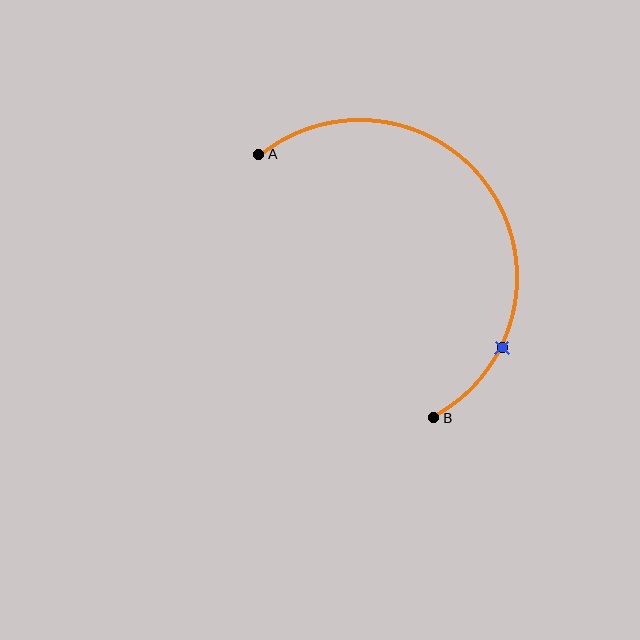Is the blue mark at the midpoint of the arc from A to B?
No. The blue mark lies on the arc but is closer to endpoint B. The arc midpoint would be at the point on the curve equidistant along the arc from both A and B.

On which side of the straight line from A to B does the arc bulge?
The arc bulges to the right of the straight line connecting A and B.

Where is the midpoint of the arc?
The arc midpoint is the point on the curve farthest from the straight line joining A and B. It sits to the right of that line.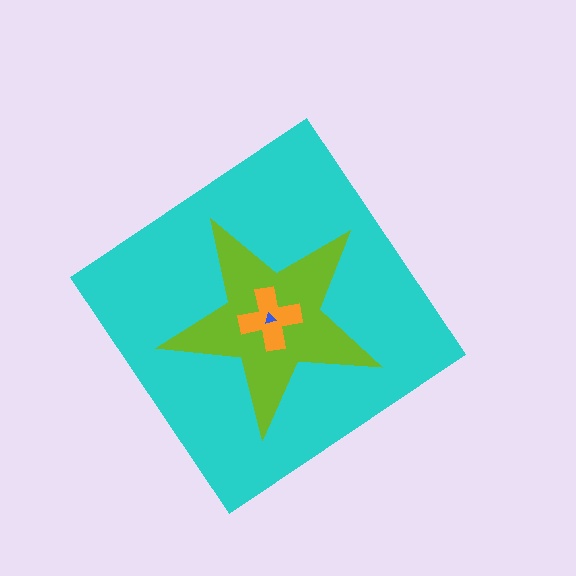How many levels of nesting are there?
4.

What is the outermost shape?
The cyan diamond.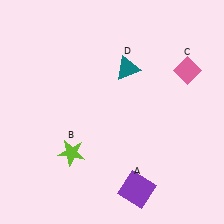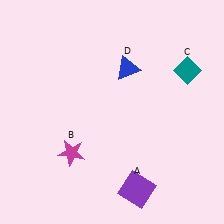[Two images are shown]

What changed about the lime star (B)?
In Image 1, B is lime. In Image 2, it changed to magenta.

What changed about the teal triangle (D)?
In Image 1, D is teal. In Image 2, it changed to blue.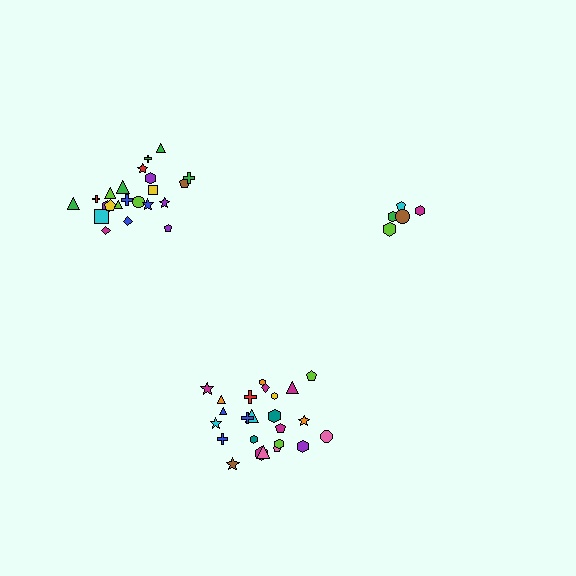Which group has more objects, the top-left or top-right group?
The top-left group.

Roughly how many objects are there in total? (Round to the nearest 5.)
Roughly 50 objects in total.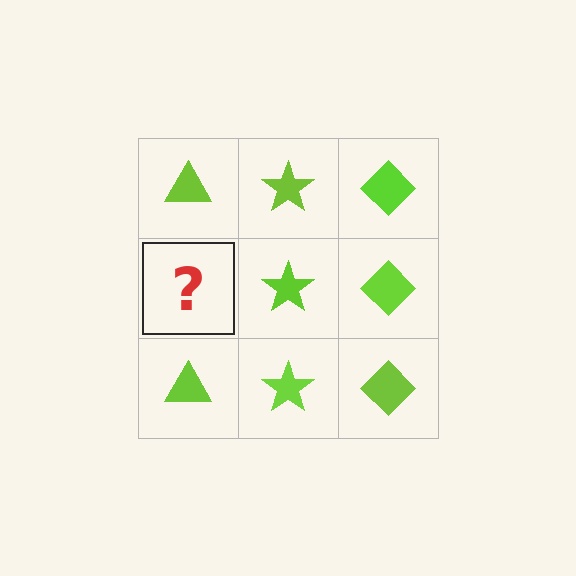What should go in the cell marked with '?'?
The missing cell should contain a lime triangle.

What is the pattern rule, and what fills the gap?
The rule is that each column has a consistent shape. The gap should be filled with a lime triangle.